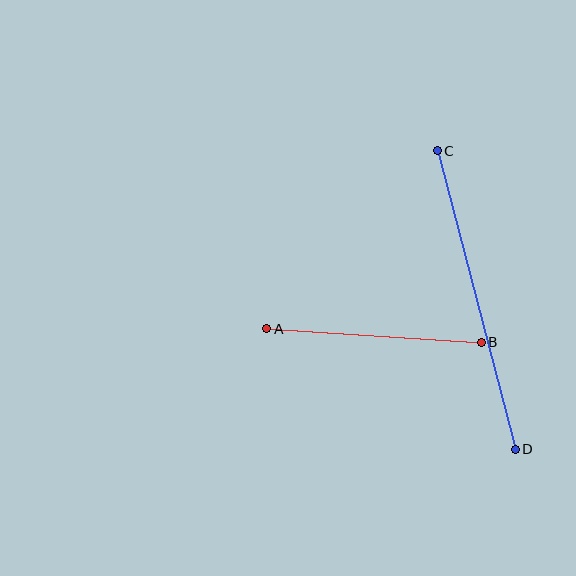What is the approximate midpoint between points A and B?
The midpoint is at approximately (374, 336) pixels.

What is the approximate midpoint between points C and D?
The midpoint is at approximately (476, 300) pixels.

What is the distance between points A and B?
The distance is approximately 215 pixels.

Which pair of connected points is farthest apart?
Points C and D are farthest apart.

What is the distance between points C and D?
The distance is approximately 309 pixels.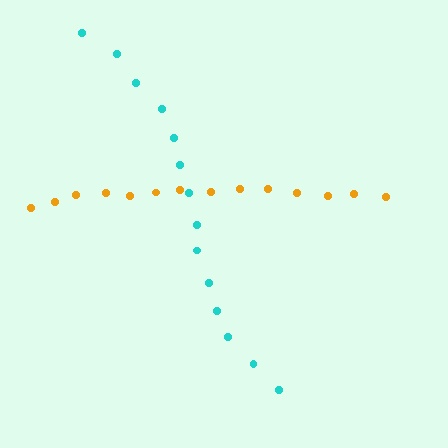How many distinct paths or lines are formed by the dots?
There are 2 distinct paths.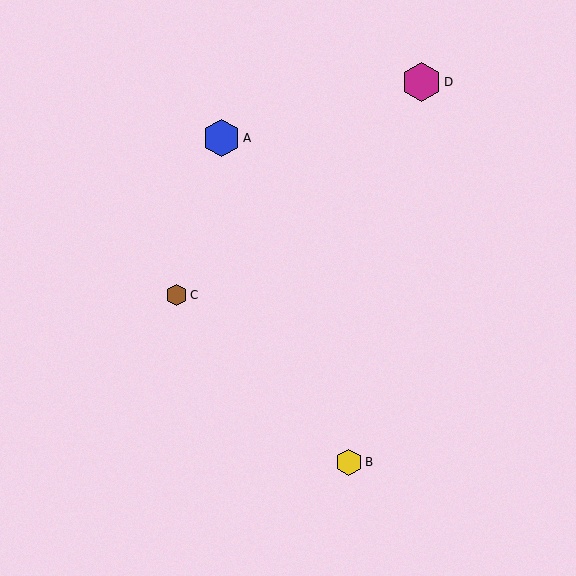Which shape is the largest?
The magenta hexagon (labeled D) is the largest.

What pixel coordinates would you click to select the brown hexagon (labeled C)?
Click at (176, 295) to select the brown hexagon C.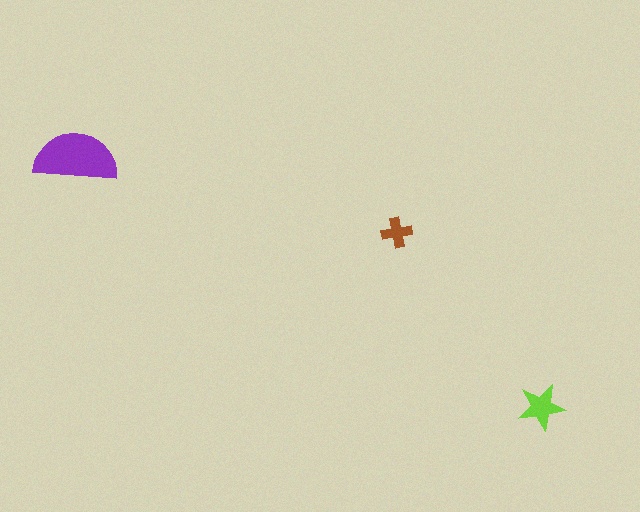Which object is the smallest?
The brown cross.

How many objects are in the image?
There are 3 objects in the image.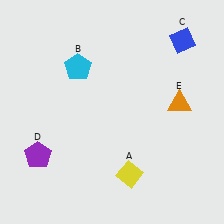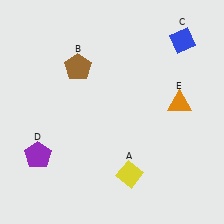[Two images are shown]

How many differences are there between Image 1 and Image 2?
There is 1 difference between the two images.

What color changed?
The pentagon (B) changed from cyan in Image 1 to brown in Image 2.